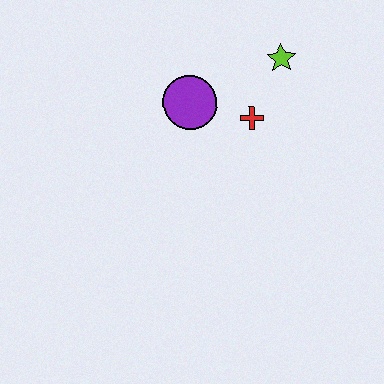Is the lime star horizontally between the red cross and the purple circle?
No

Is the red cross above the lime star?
No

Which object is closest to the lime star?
The red cross is closest to the lime star.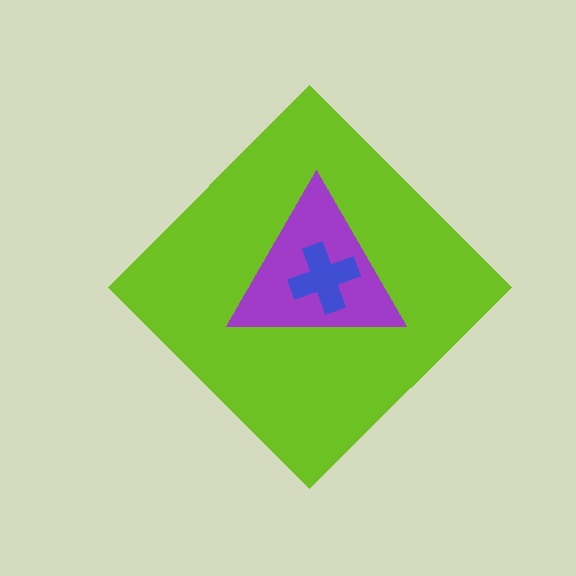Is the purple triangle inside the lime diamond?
Yes.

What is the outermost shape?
The lime diamond.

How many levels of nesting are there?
3.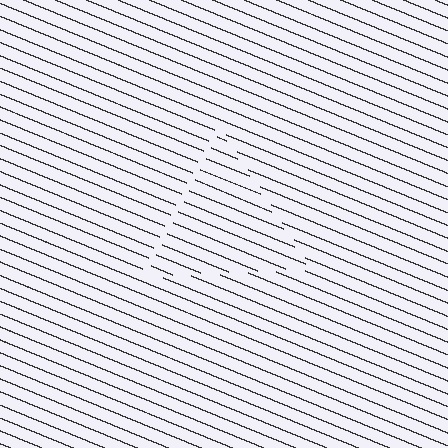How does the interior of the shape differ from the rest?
The interior of the shape contains the same grating, shifted by half a period — the contour is defined by the phase discontinuity where line-ends from the inner and outer gratings abut.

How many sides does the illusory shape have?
3 sides — the line-ends trace a triangle.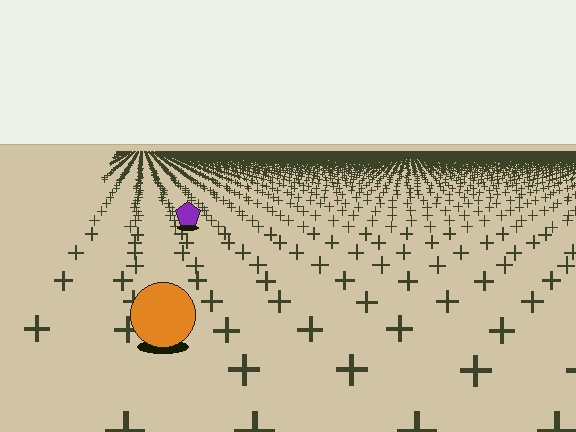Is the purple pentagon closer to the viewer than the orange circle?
No. The orange circle is closer — you can tell from the texture gradient: the ground texture is coarser near it.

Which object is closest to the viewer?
The orange circle is closest. The texture marks near it are larger and more spread out.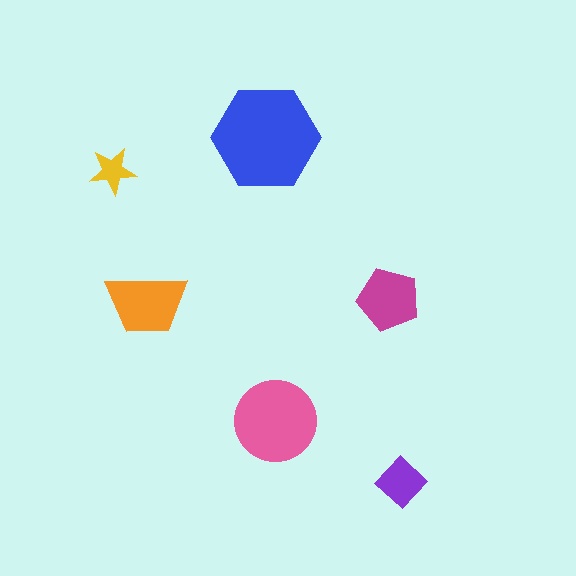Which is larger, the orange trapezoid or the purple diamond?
The orange trapezoid.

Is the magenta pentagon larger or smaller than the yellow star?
Larger.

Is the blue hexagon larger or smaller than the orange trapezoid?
Larger.